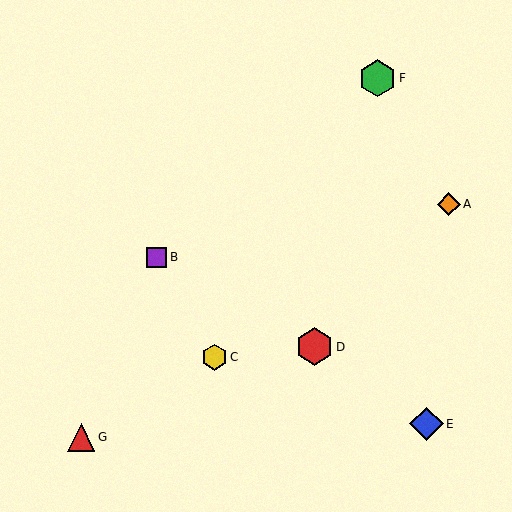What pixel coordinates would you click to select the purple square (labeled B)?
Click at (157, 257) to select the purple square B.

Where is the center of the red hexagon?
The center of the red hexagon is at (314, 347).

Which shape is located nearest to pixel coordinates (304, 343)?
The red hexagon (labeled D) at (314, 347) is nearest to that location.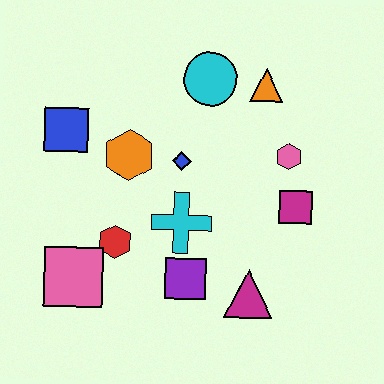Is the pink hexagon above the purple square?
Yes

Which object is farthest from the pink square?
The orange triangle is farthest from the pink square.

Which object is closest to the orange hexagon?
The blue diamond is closest to the orange hexagon.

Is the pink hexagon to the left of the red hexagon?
No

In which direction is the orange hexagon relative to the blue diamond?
The orange hexagon is to the left of the blue diamond.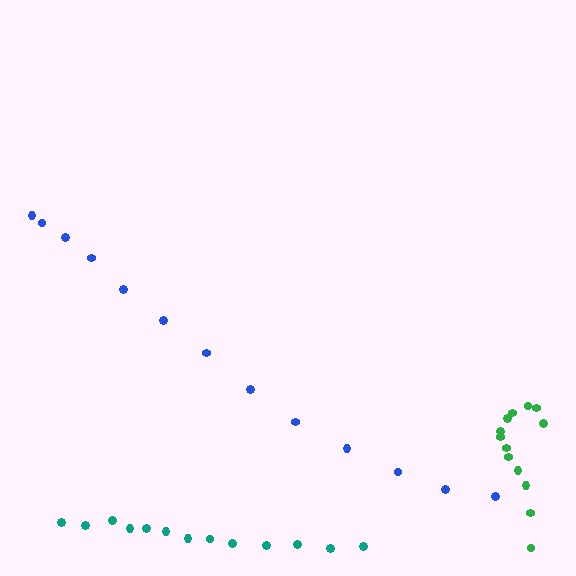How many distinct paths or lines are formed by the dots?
There are 3 distinct paths.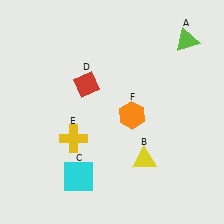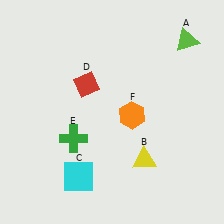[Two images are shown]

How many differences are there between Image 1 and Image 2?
There is 1 difference between the two images.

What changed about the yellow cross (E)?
In Image 1, E is yellow. In Image 2, it changed to green.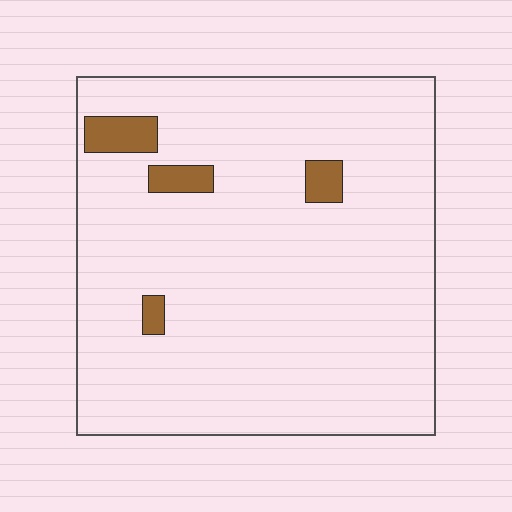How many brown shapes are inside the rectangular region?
4.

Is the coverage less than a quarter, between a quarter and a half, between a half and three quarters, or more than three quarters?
Less than a quarter.